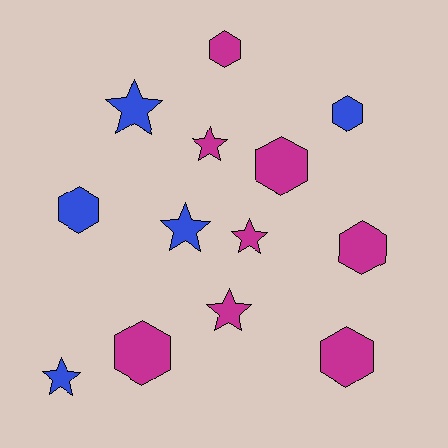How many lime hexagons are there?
There are no lime hexagons.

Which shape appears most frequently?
Hexagon, with 7 objects.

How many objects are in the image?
There are 13 objects.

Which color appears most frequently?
Magenta, with 8 objects.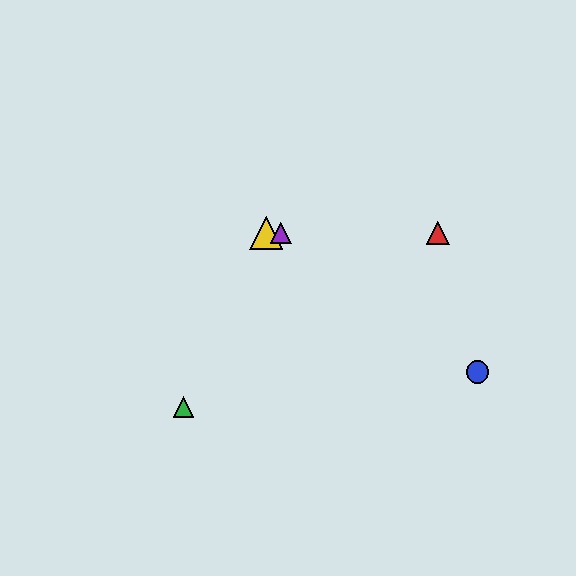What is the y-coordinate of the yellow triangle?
The yellow triangle is at y≈233.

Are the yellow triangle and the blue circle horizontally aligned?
No, the yellow triangle is at y≈233 and the blue circle is at y≈372.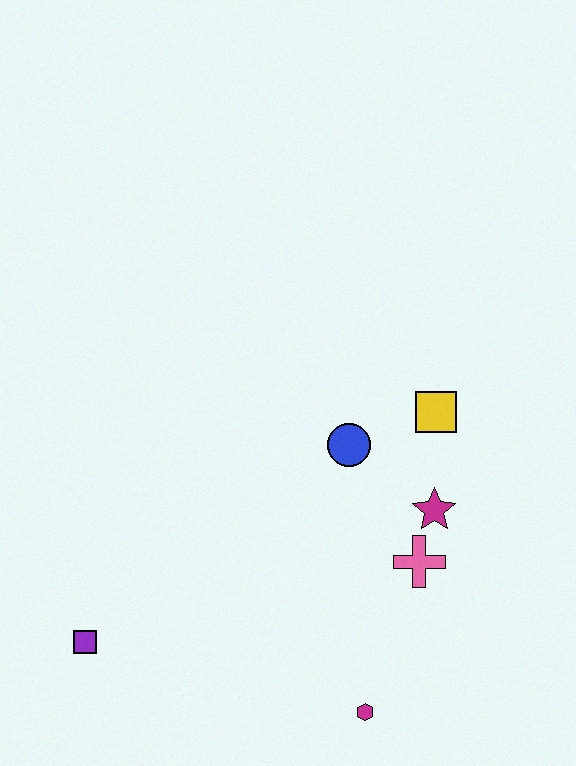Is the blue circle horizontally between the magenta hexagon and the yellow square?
No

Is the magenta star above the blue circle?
No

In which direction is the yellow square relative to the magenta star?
The yellow square is above the magenta star.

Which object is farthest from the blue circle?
The purple square is farthest from the blue circle.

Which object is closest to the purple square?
The magenta hexagon is closest to the purple square.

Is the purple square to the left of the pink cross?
Yes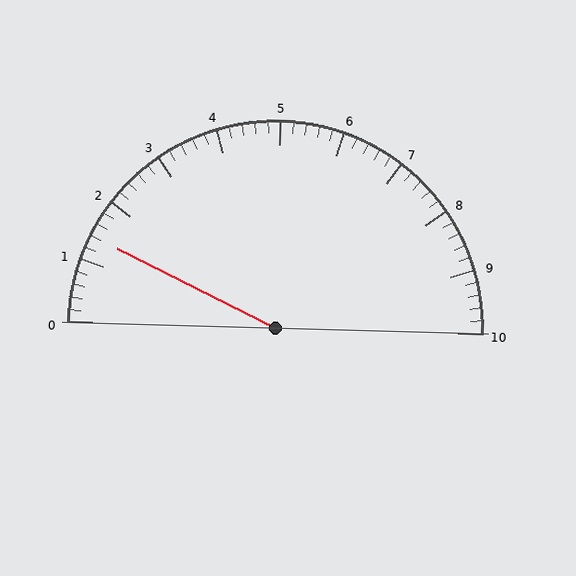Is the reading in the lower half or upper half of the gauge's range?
The reading is in the lower half of the range (0 to 10).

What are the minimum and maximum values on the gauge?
The gauge ranges from 0 to 10.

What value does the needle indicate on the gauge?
The needle indicates approximately 1.4.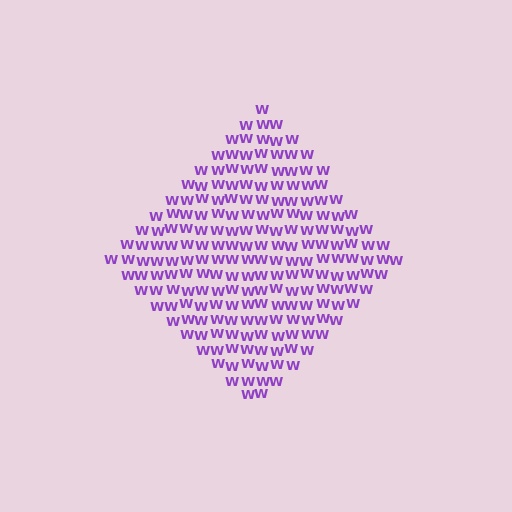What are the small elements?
The small elements are letter W's.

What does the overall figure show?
The overall figure shows a diamond.